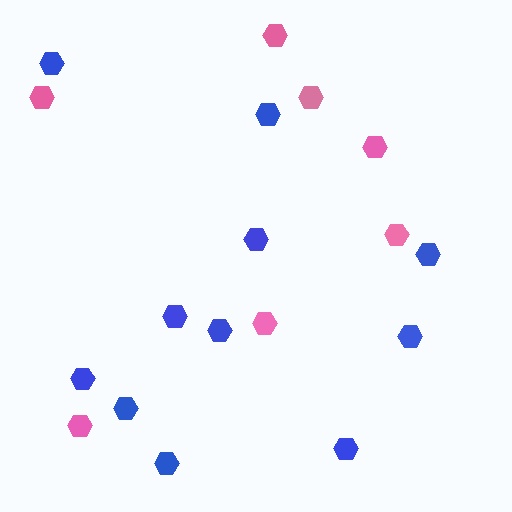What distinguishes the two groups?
There are 2 groups: one group of blue hexagons (11) and one group of pink hexagons (7).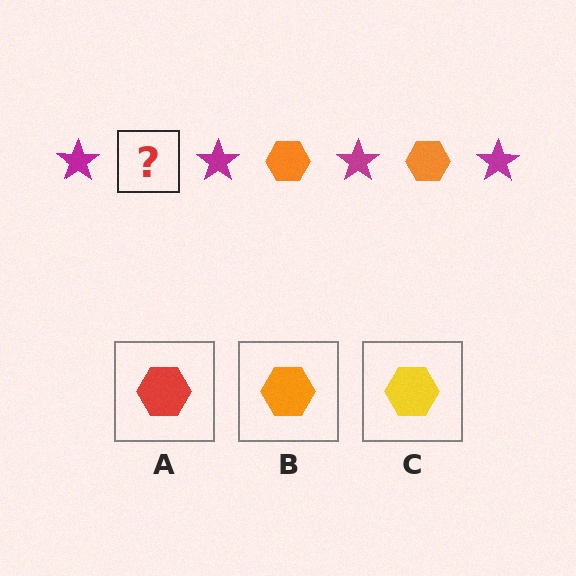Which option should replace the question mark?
Option B.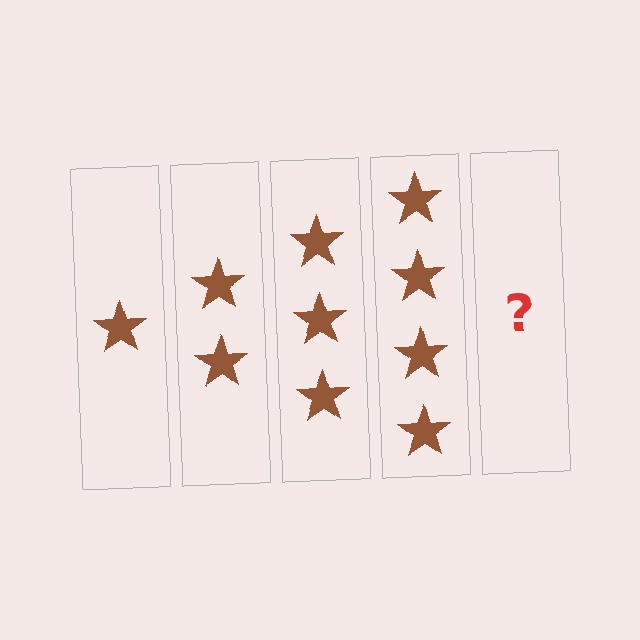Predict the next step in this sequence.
The next step is 5 stars.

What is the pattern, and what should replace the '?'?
The pattern is that each step adds one more star. The '?' should be 5 stars.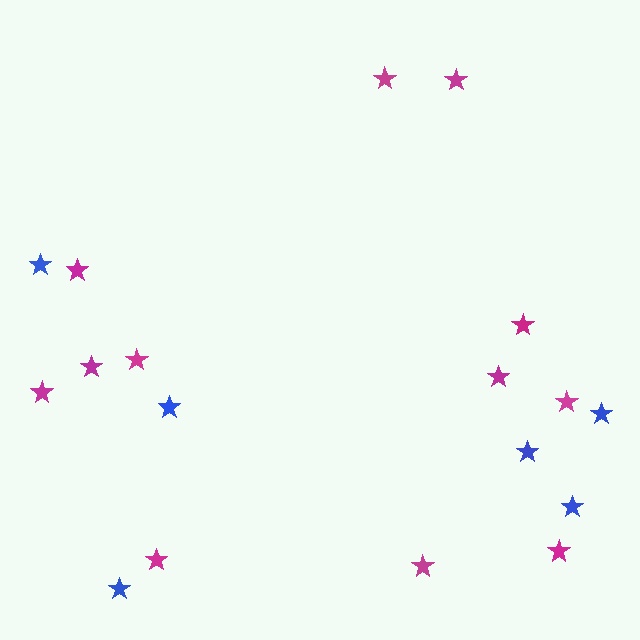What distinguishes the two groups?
There are 2 groups: one group of blue stars (6) and one group of magenta stars (12).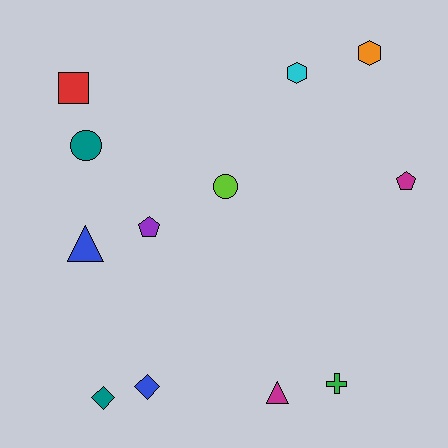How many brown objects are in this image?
There are no brown objects.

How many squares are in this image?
There is 1 square.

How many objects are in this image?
There are 12 objects.